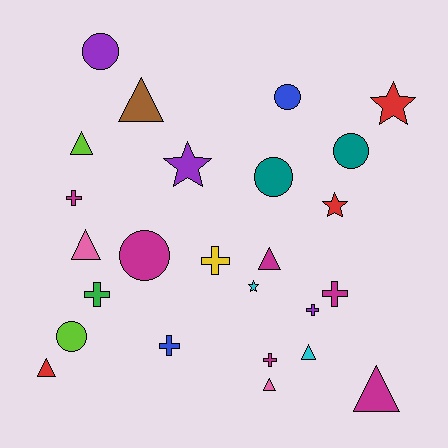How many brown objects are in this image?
There is 1 brown object.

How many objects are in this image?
There are 25 objects.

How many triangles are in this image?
There are 8 triangles.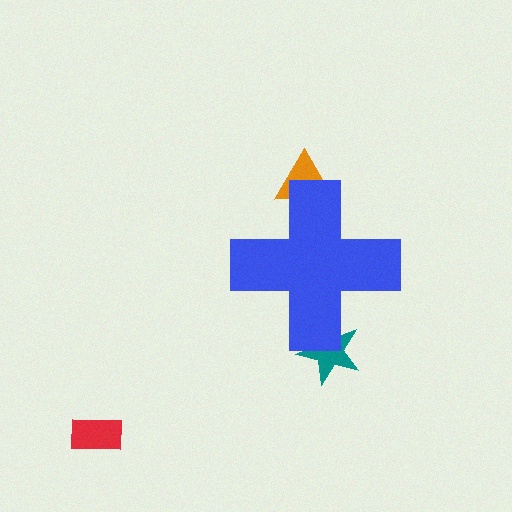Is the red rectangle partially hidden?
No, the red rectangle is fully visible.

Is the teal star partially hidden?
Yes, the teal star is partially hidden behind the blue cross.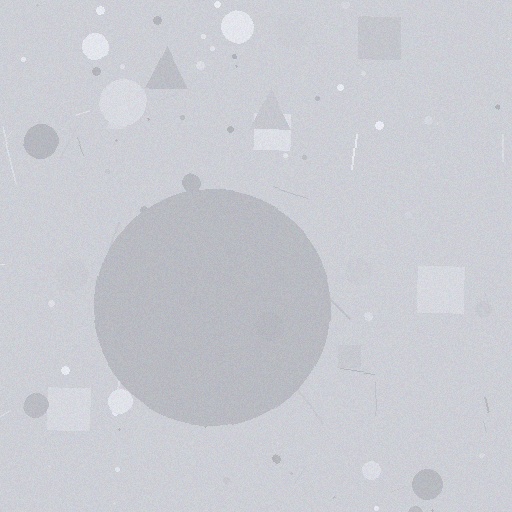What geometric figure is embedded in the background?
A circle is embedded in the background.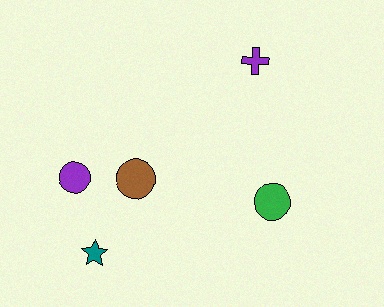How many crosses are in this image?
There is 1 cross.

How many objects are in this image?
There are 5 objects.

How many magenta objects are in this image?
There are no magenta objects.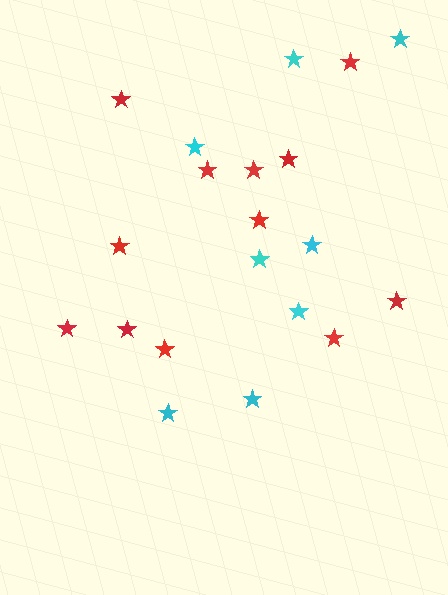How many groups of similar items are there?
There are 2 groups: one group of cyan stars (8) and one group of red stars (12).